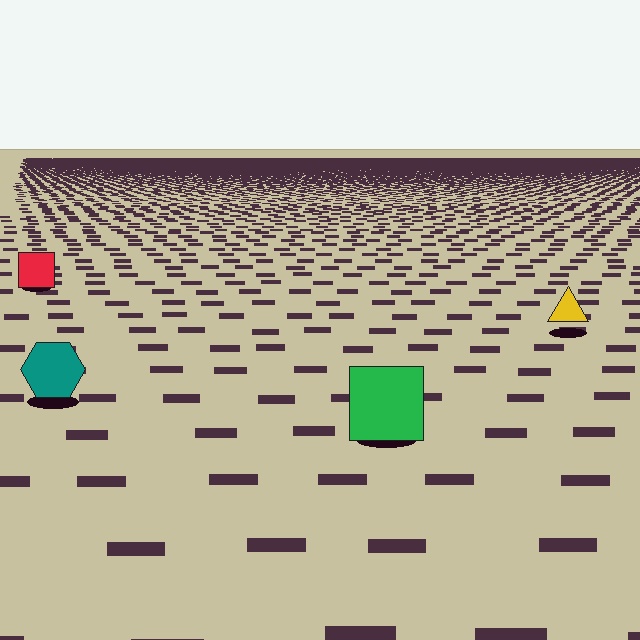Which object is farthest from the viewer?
The red square is farthest from the viewer. It appears smaller and the ground texture around it is denser.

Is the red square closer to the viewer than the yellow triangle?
No. The yellow triangle is closer — you can tell from the texture gradient: the ground texture is coarser near it.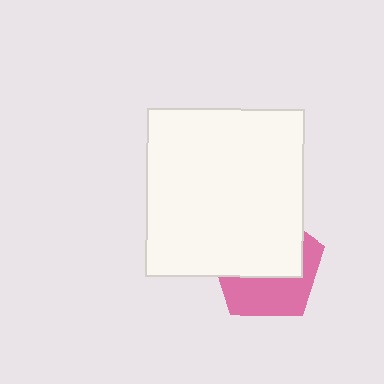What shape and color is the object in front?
The object in front is a white rectangle.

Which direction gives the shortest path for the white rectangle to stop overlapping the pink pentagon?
Moving up gives the shortest separation.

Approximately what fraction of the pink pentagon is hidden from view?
Roughly 57% of the pink pentagon is hidden behind the white rectangle.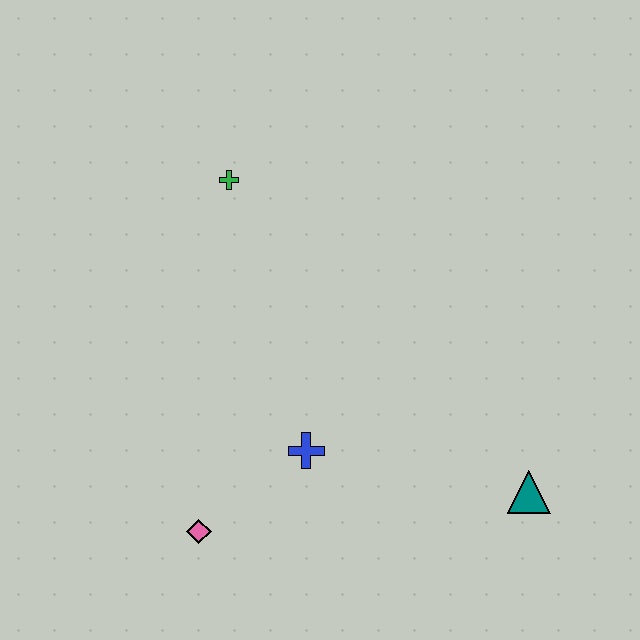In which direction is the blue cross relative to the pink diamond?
The blue cross is to the right of the pink diamond.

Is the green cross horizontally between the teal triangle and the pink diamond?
Yes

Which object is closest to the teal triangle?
The blue cross is closest to the teal triangle.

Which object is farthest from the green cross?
The teal triangle is farthest from the green cross.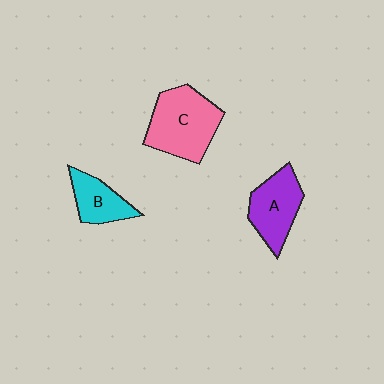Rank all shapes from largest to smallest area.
From largest to smallest: C (pink), A (purple), B (cyan).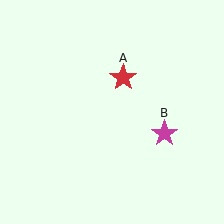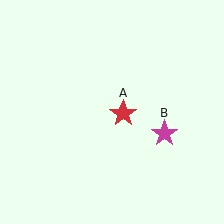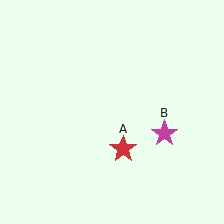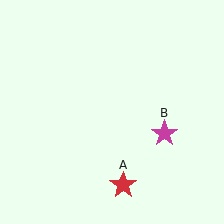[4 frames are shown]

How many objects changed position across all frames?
1 object changed position: red star (object A).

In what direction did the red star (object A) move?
The red star (object A) moved down.